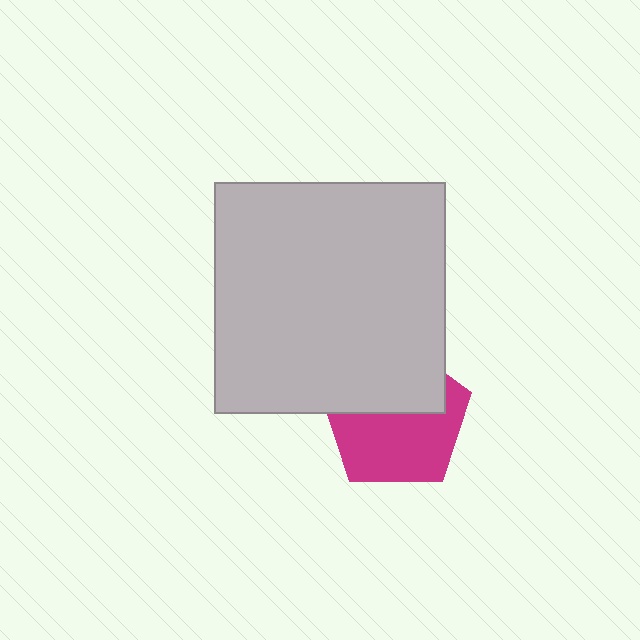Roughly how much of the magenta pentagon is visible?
About half of it is visible (roughly 57%).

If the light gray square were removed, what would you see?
You would see the complete magenta pentagon.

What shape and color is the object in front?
The object in front is a light gray square.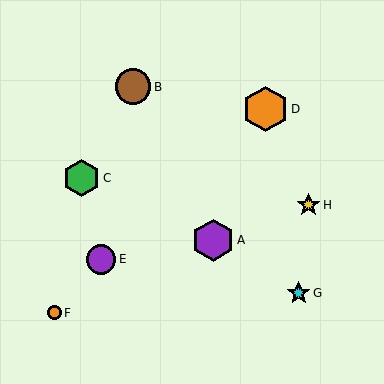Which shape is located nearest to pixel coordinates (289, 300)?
The cyan star (labeled G) at (299, 293) is nearest to that location.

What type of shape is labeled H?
Shape H is a yellow star.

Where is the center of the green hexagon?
The center of the green hexagon is at (81, 178).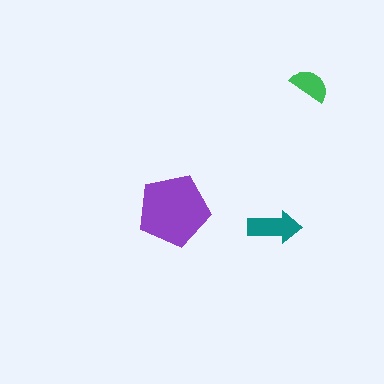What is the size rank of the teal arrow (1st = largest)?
2nd.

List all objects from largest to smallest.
The purple pentagon, the teal arrow, the green semicircle.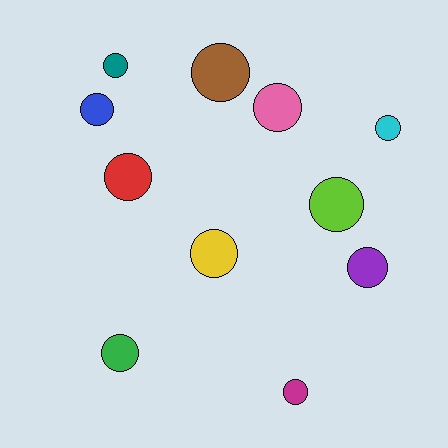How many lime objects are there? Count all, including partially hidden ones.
There is 1 lime object.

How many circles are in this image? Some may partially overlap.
There are 11 circles.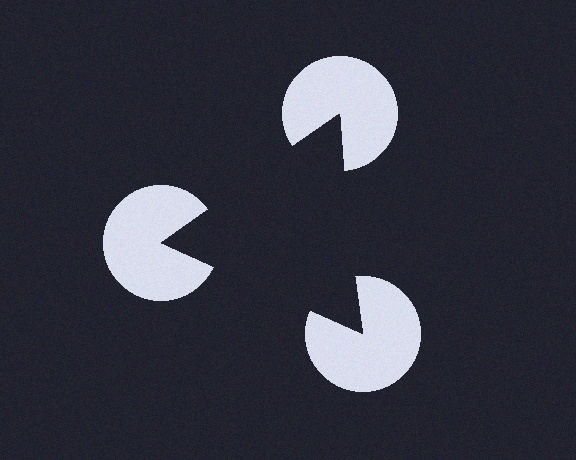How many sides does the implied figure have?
3 sides.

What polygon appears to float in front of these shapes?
An illusory triangle — its edges are inferred from the aligned wedge cuts in the pac-man discs, not physically drawn.